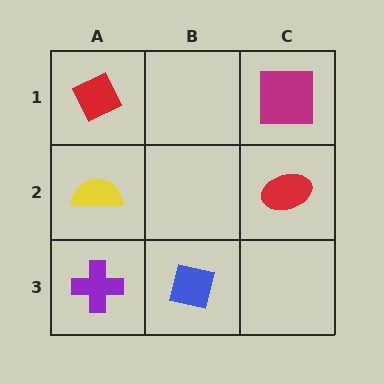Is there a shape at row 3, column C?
No, that cell is empty.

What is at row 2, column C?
A red ellipse.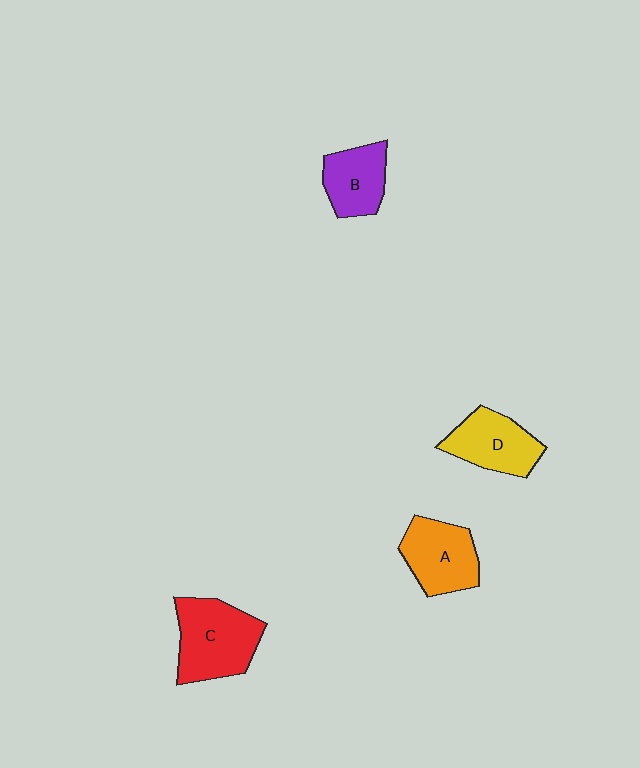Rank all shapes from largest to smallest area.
From largest to smallest: C (red), A (orange), D (yellow), B (purple).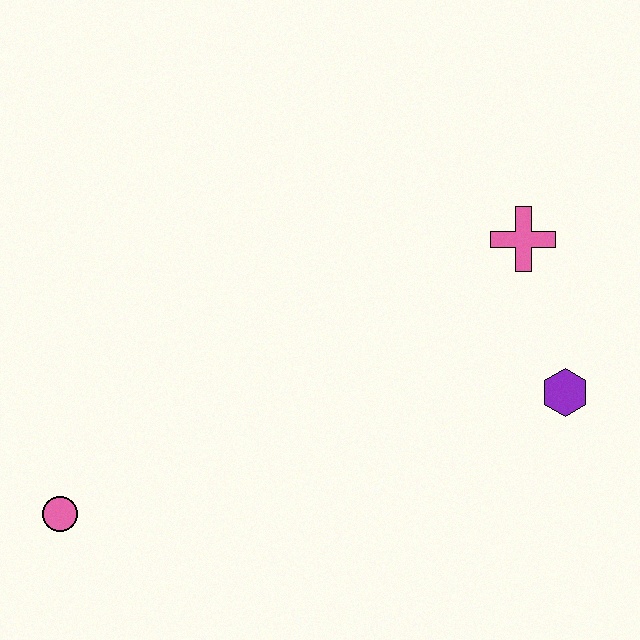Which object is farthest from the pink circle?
The pink cross is farthest from the pink circle.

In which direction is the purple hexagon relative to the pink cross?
The purple hexagon is below the pink cross.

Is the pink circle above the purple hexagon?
No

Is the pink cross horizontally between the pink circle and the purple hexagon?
Yes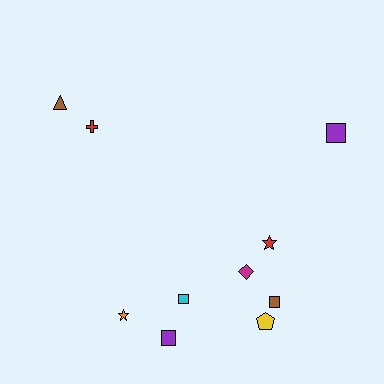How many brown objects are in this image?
There are 2 brown objects.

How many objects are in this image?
There are 10 objects.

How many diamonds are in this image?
There is 1 diamond.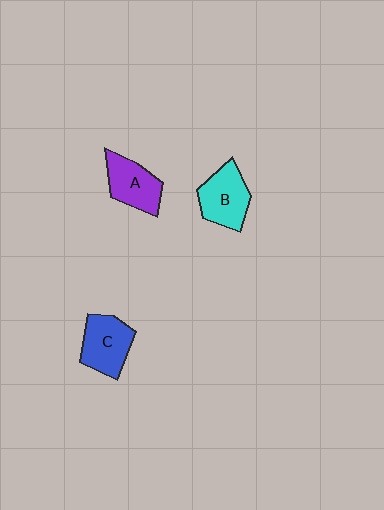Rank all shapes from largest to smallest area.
From largest to smallest: C (blue), B (cyan), A (purple).